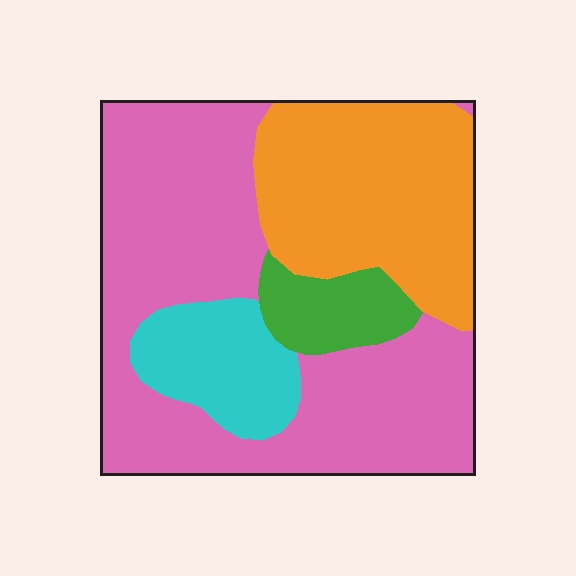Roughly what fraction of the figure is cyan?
Cyan covers about 10% of the figure.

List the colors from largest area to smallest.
From largest to smallest: pink, orange, cyan, green.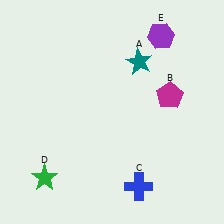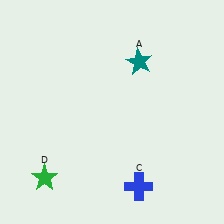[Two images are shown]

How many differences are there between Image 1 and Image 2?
There are 2 differences between the two images.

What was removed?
The magenta pentagon (B), the purple hexagon (E) were removed in Image 2.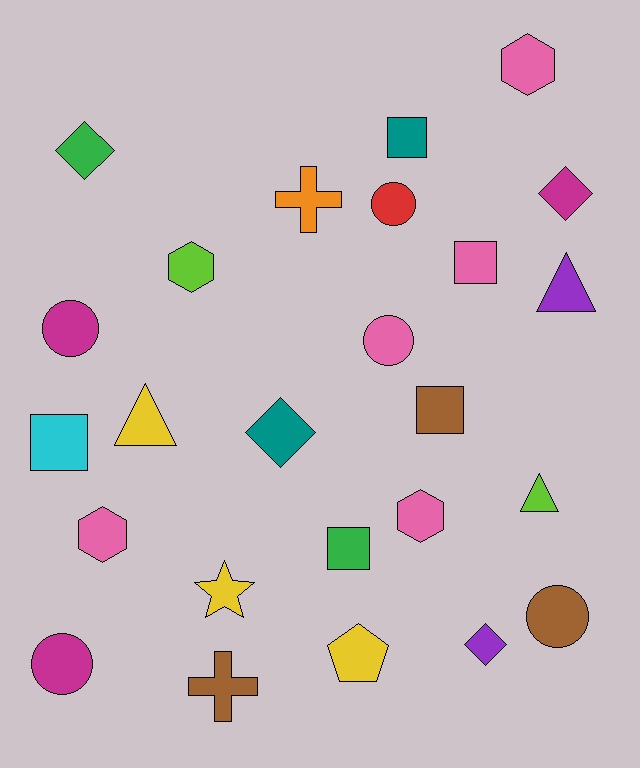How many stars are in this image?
There is 1 star.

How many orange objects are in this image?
There is 1 orange object.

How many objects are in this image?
There are 25 objects.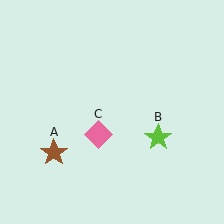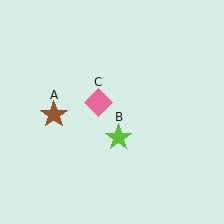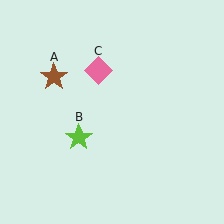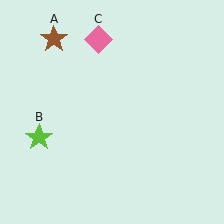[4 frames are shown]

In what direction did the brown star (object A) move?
The brown star (object A) moved up.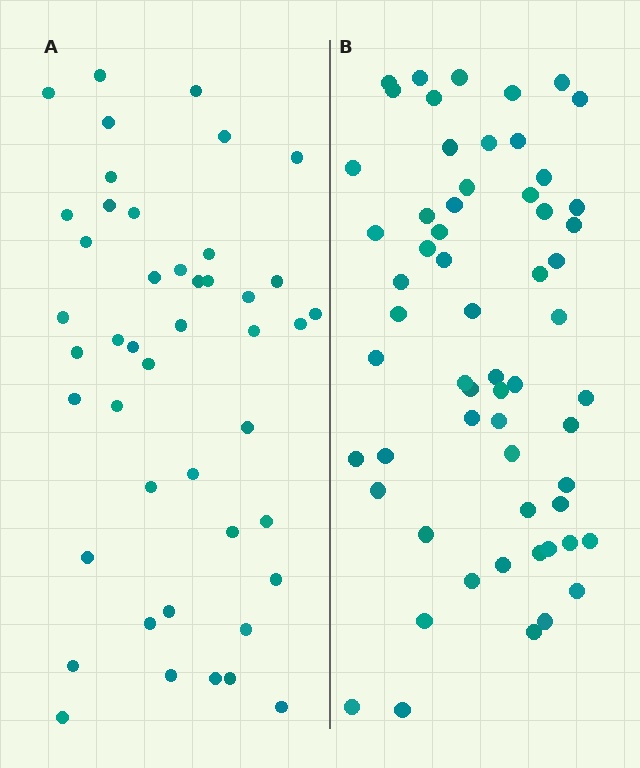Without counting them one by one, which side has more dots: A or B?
Region B (the right region) has more dots.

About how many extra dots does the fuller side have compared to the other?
Region B has approximately 15 more dots than region A.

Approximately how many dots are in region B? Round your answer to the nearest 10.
About 60 dots.